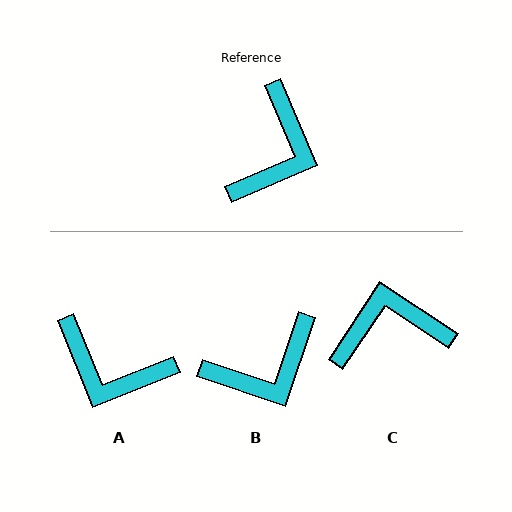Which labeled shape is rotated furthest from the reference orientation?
C, about 123 degrees away.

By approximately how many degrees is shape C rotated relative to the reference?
Approximately 123 degrees counter-clockwise.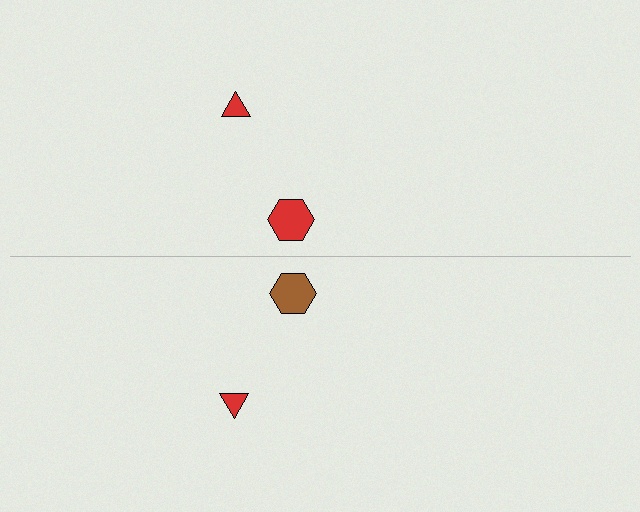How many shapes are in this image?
There are 4 shapes in this image.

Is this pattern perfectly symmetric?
No, the pattern is not perfectly symmetric. The brown hexagon on the bottom side breaks the symmetry — its mirror counterpart is red.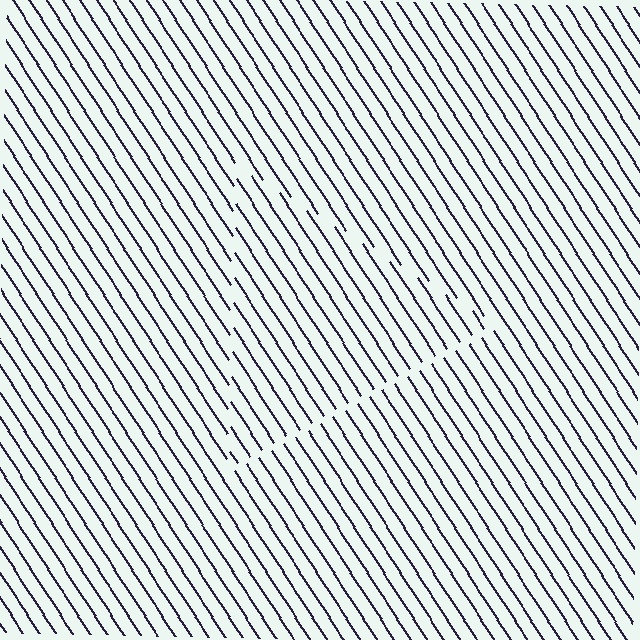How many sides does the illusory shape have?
3 sides — the line-ends trace a triangle.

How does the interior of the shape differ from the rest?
The interior of the shape contains the same grating, shifted by half a period — the contour is defined by the phase discontinuity where line-ends from the inner and outer gratings abut.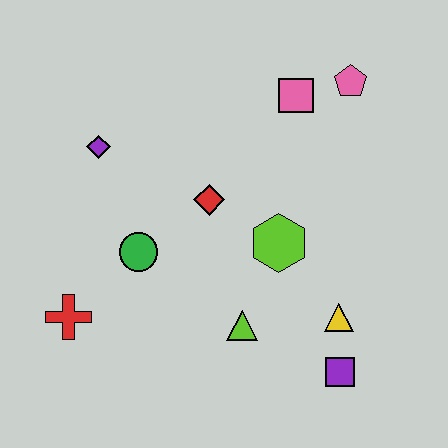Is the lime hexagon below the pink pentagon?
Yes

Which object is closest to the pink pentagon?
The pink square is closest to the pink pentagon.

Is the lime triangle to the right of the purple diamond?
Yes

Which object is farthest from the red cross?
The pink pentagon is farthest from the red cross.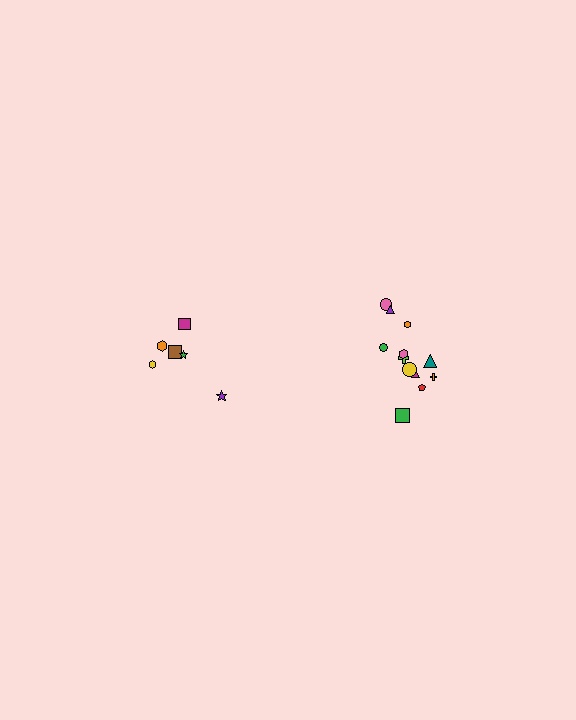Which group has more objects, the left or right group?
The right group.